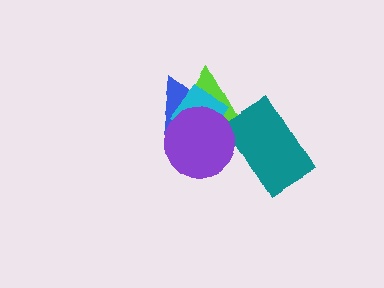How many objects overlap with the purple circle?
4 objects overlap with the purple circle.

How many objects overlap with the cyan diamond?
3 objects overlap with the cyan diamond.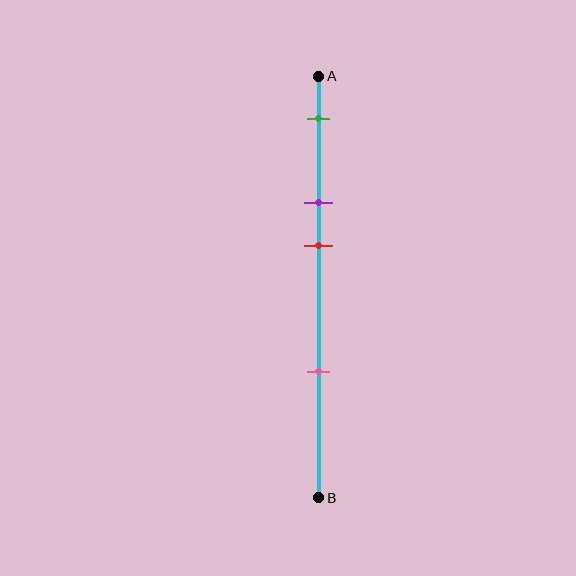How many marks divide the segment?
There are 4 marks dividing the segment.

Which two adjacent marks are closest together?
The purple and red marks are the closest adjacent pair.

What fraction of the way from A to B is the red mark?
The red mark is approximately 40% (0.4) of the way from A to B.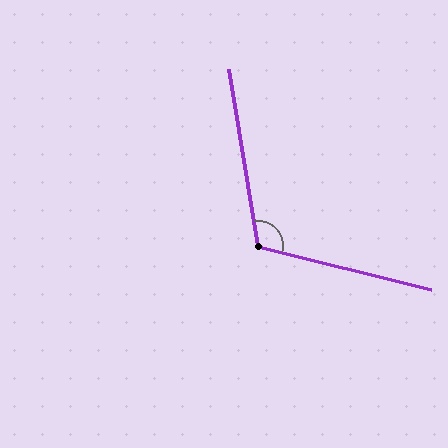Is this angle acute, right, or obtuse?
It is obtuse.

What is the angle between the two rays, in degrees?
Approximately 113 degrees.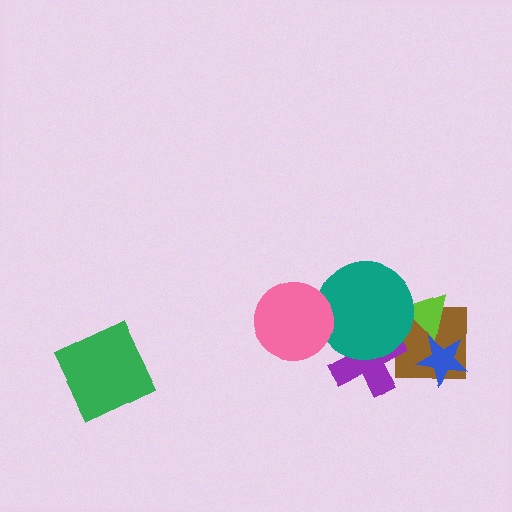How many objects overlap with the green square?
0 objects overlap with the green square.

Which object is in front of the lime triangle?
The teal circle is in front of the lime triangle.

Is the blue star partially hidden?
Yes, it is partially covered by another shape.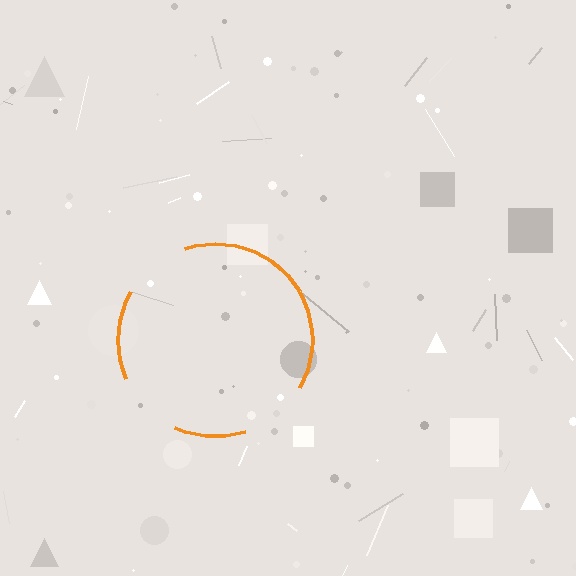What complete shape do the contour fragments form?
The contour fragments form a circle.